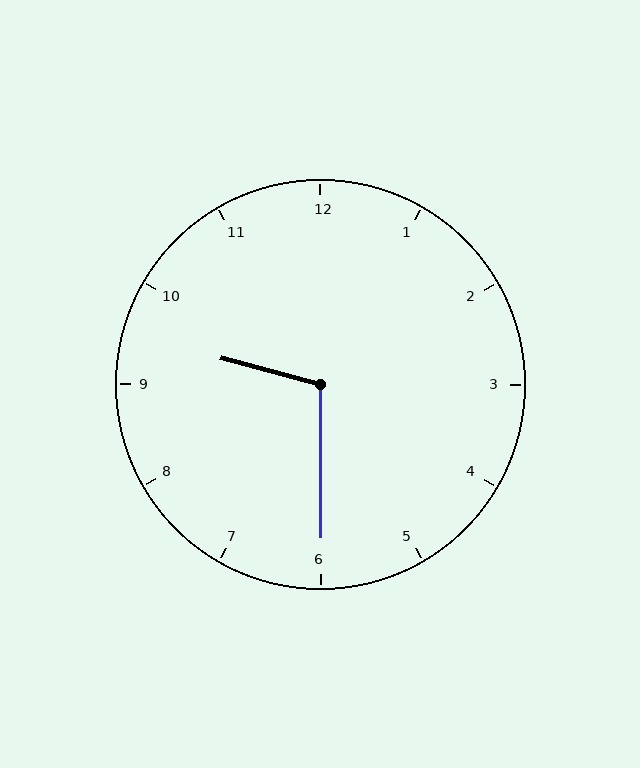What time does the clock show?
9:30.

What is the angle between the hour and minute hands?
Approximately 105 degrees.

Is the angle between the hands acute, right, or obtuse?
It is obtuse.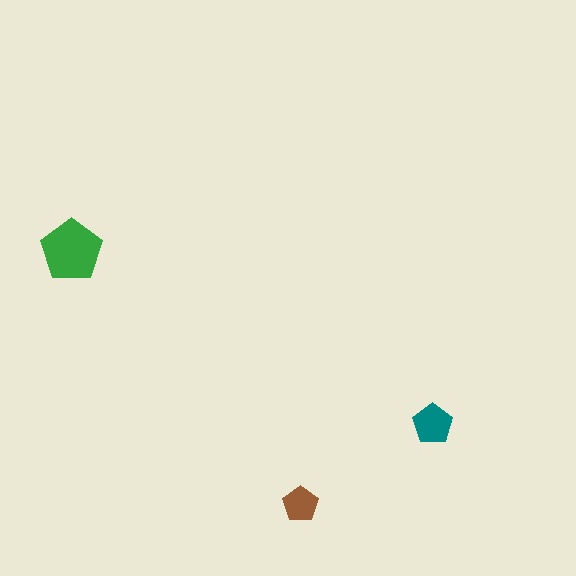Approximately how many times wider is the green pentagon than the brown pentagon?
About 2 times wider.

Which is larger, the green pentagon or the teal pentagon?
The green one.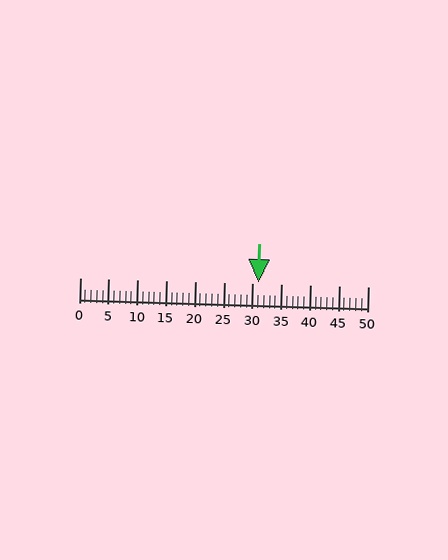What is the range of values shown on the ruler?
The ruler shows values from 0 to 50.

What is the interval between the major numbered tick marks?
The major tick marks are spaced 5 units apart.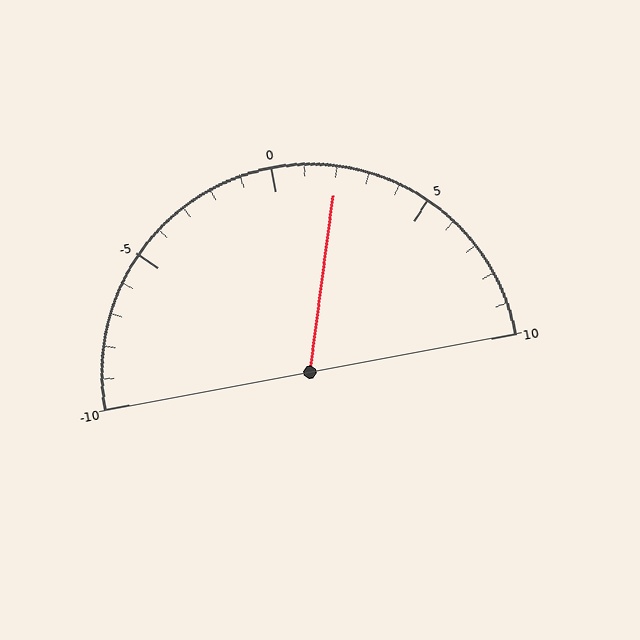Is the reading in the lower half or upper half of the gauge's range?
The reading is in the upper half of the range (-10 to 10).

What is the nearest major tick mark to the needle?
The nearest major tick mark is 0.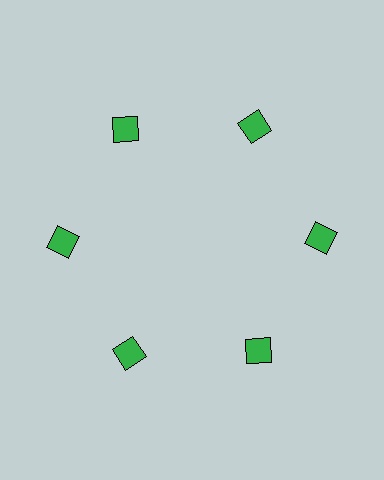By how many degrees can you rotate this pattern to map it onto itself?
The pattern maps onto itself every 60 degrees of rotation.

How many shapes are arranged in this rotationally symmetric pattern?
There are 6 shapes, arranged in 6 groups of 1.